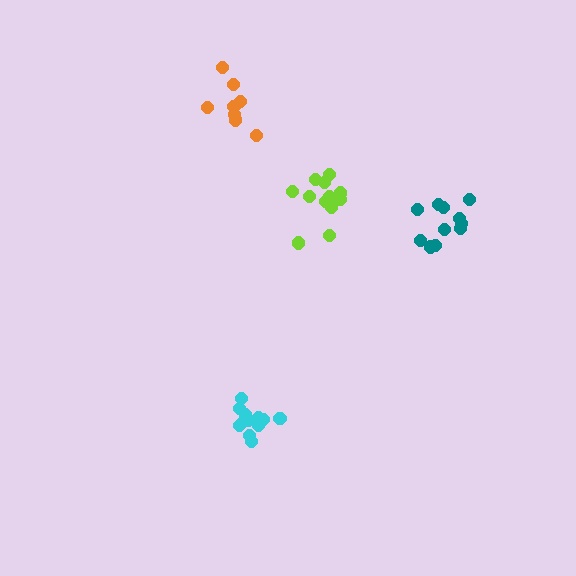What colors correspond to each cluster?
The clusters are colored: cyan, teal, lime, orange.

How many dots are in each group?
Group 1: 12 dots, Group 2: 11 dots, Group 3: 13 dots, Group 4: 8 dots (44 total).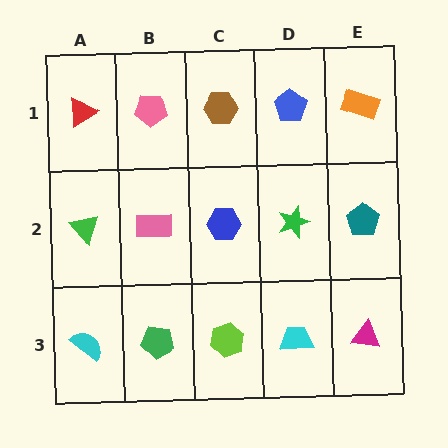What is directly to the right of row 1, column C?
A blue pentagon.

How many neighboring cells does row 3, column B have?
3.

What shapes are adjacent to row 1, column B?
A pink rectangle (row 2, column B), a red triangle (row 1, column A), a brown hexagon (row 1, column C).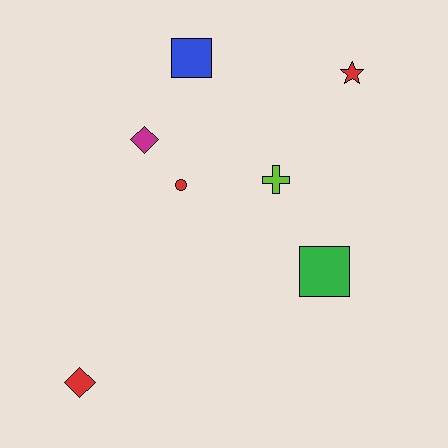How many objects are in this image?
There are 7 objects.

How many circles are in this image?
There is 1 circle.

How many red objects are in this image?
There are 3 red objects.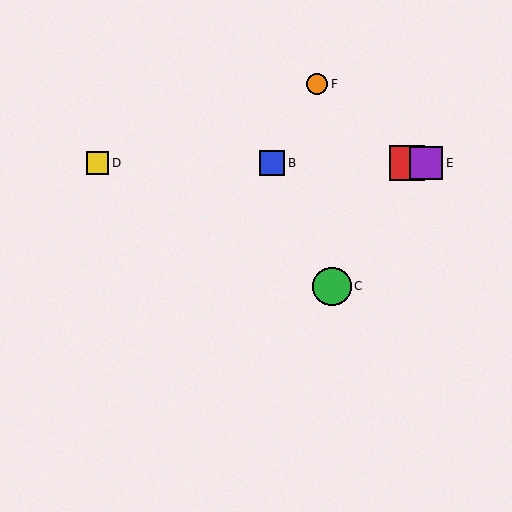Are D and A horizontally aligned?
Yes, both are at y≈163.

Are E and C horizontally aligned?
No, E is at y≈163 and C is at y≈286.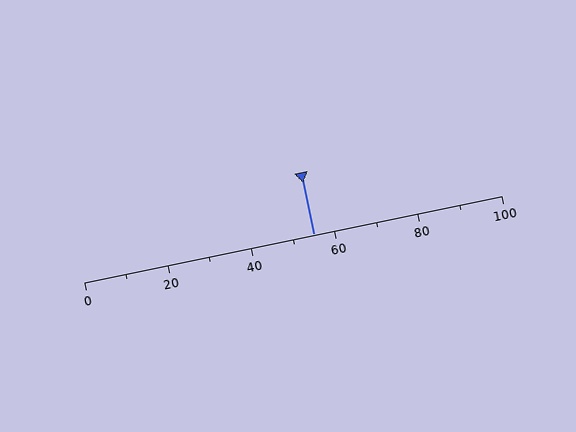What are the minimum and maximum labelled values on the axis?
The axis runs from 0 to 100.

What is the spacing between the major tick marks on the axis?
The major ticks are spaced 20 apart.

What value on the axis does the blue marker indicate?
The marker indicates approximately 55.